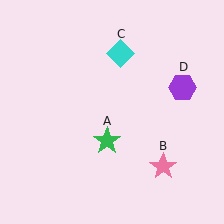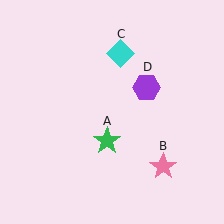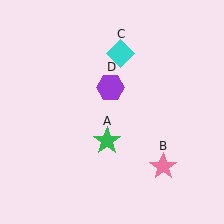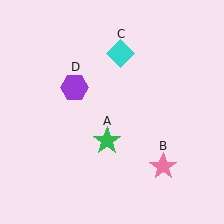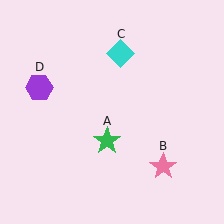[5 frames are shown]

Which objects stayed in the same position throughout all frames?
Green star (object A) and pink star (object B) and cyan diamond (object C) remained stationary.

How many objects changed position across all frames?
1 object changed position: purple hexagon (object D).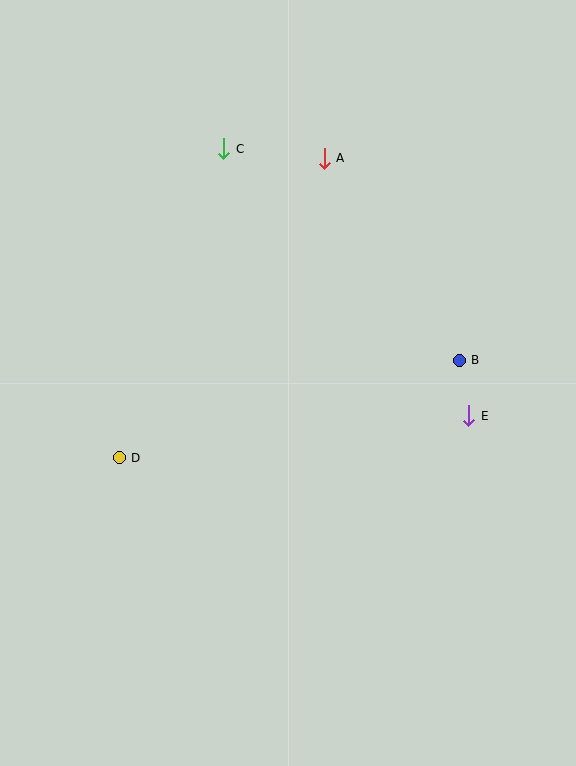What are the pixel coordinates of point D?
Point D is at (119, 458).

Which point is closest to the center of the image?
Point B at (459, 360) is closest to the center.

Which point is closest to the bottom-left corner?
Point D is closest to the bottom-left corner.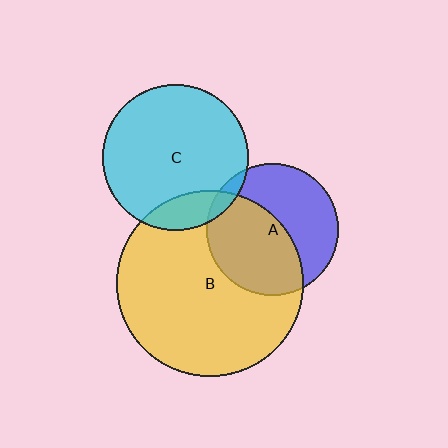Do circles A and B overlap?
Yes.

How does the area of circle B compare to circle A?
Approximately 2.0 times.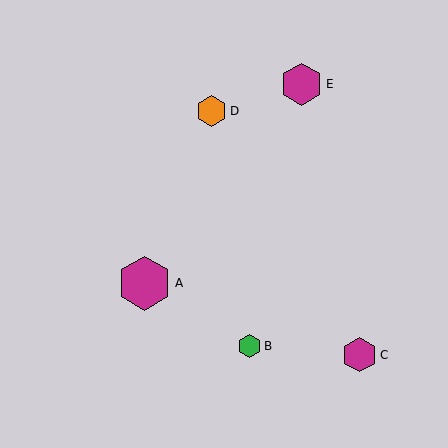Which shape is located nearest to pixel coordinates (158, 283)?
The magenta hexagon (labeled A) at (145, 283) is nearest to that location.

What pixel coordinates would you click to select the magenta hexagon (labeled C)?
Click at (360, 355) to select the magenta hexagon C.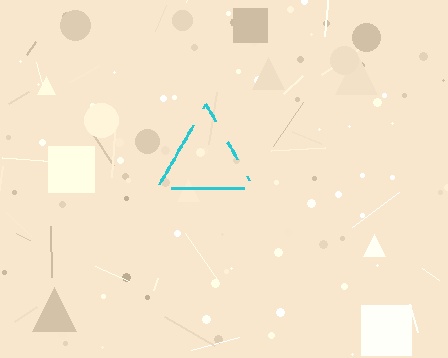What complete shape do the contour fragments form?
The contour fragments form a triangle.